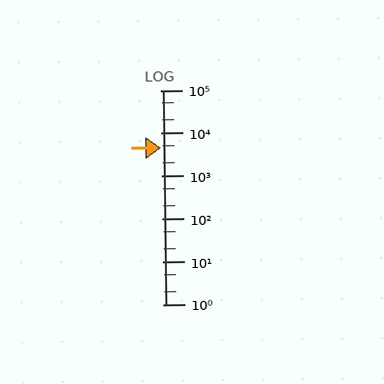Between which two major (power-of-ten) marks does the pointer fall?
The pointer is between 1000 and 10000.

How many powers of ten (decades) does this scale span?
The scale spans 5 decades, from 1 to 100000.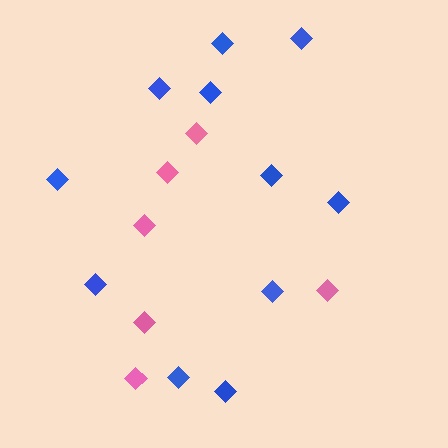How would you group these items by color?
There are 2 groups: one group of pink diamonds (6) and one group of blue diamonds (11).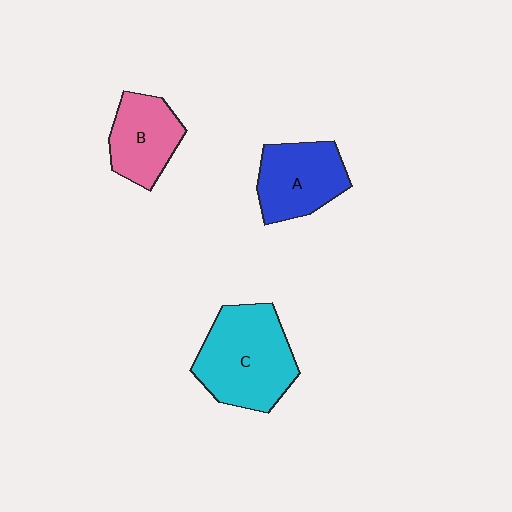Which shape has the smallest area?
Shape B (pink).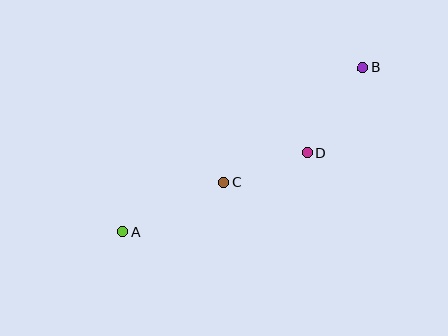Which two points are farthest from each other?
Points A and B are farthest from each other.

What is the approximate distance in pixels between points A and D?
The distance between A and D is approximately 201 pixels.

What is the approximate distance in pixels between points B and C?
The distance between B and C is approximately 180 pixels.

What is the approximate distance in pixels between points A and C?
The distance between A and C is approximately 113 pixels.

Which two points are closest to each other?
Points C and D are closest to each other.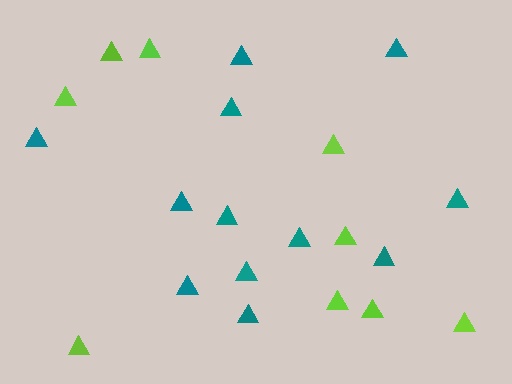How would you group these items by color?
There are 2 groups: one group of lime triangles (9) and one group of teal triangles (12).